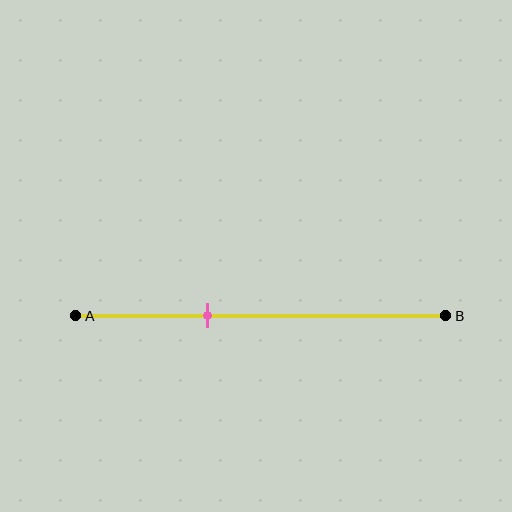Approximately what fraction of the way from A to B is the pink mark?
The pink mark is approximately 35% of the way from A to B.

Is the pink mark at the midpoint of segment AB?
No, the mark is at about 35% from A, not at the 50% midpoint.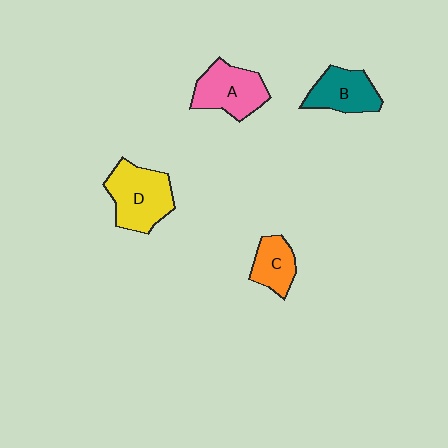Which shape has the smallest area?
Shape C (orange).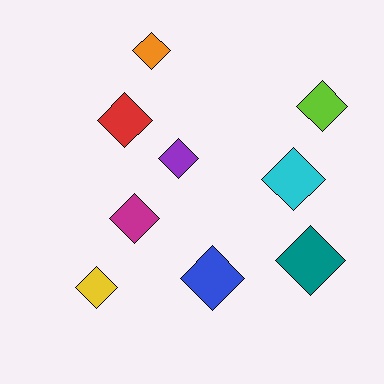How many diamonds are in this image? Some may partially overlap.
There are 9 diamonds.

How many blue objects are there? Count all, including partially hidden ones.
There is 1 blue object.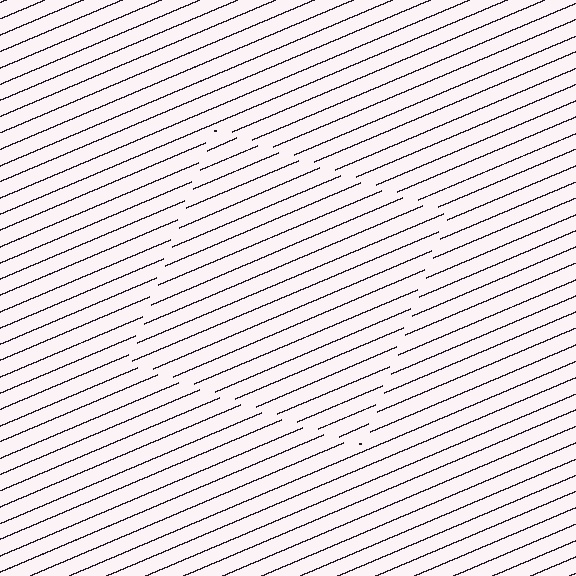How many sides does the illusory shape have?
4 sides — the line-ends trace a square.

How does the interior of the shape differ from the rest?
The interior of the shape contains the same grating, shifted by half a period — the contour is defined by the phase discontinuity where line-ends from the inner and outer gratings abut.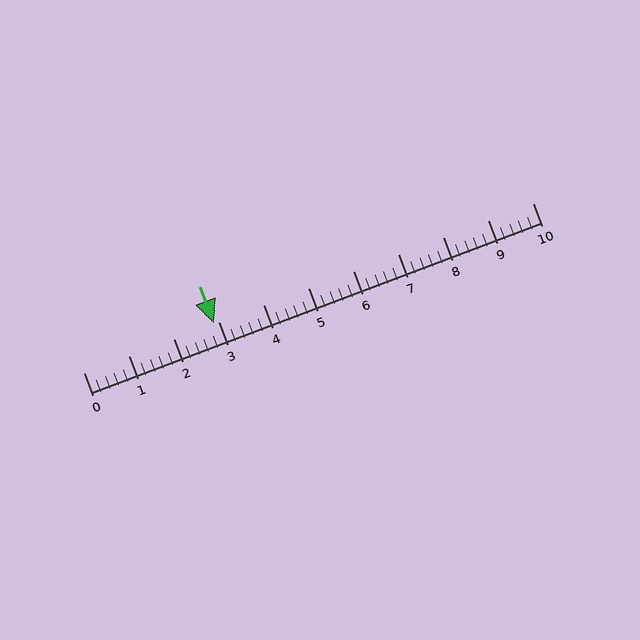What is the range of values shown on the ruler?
The ruler shows values from 0 to 10.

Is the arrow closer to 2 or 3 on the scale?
The arrow is closer to 3.